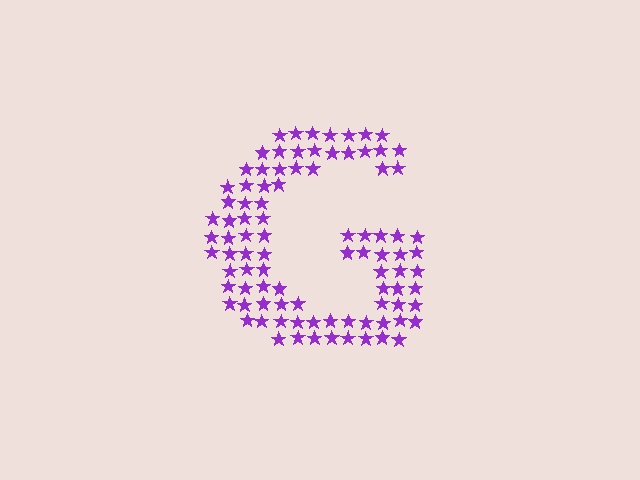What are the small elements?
The small elements are stars.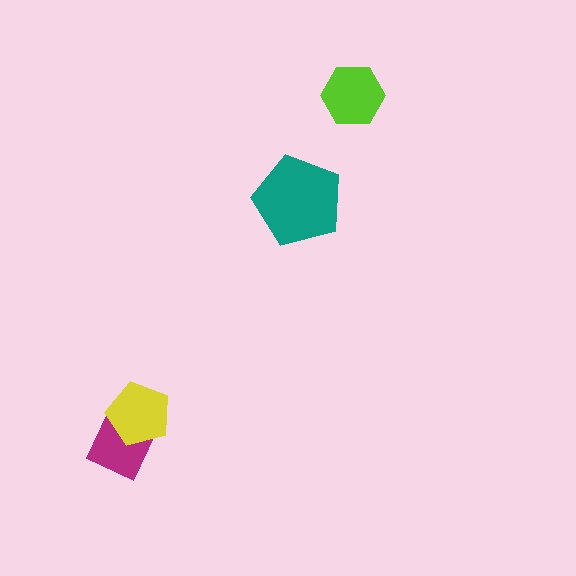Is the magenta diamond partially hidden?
Yes, it is partially covered by another shape.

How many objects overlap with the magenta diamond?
1 object overlaps with the magenta diamond.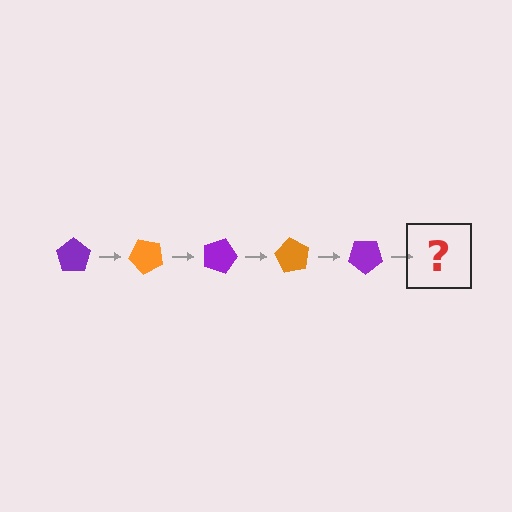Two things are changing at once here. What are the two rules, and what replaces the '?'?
The two rules are that it rotates 45 degrees each step and the color cycles through purple and orange. The '?' should be an orange pentagon, rotated 225 degrees from the start.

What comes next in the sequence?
The next element should be an orange pentagon, rotated 225 degrees from the start.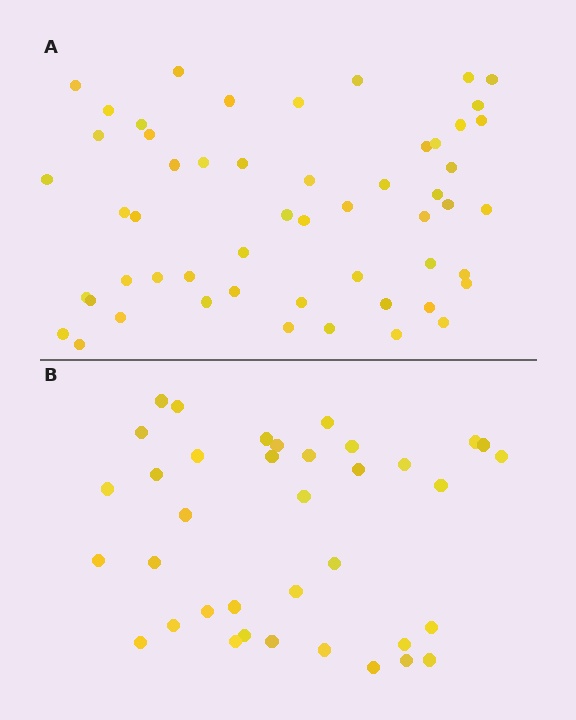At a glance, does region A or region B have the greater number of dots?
Region A (the top region) has more dots.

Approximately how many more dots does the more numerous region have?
Region A has approximately 15 more dots than region B.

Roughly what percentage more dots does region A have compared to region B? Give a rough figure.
About 45% more.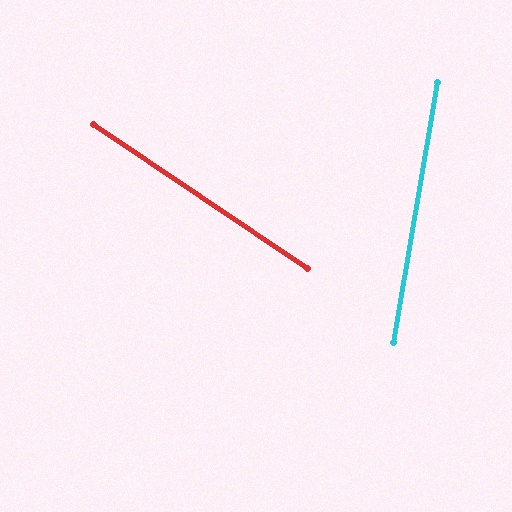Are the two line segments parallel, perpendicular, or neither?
Neither parallel nor perpendicular — they differ by about 66°.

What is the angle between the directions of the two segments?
Approximately 66 degrees.